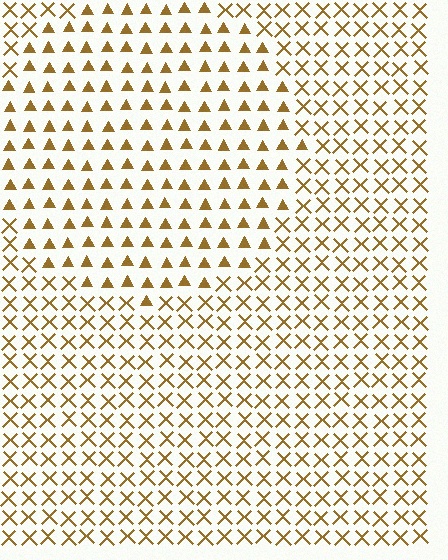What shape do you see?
I see a circle.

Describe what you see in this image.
The image is filled with small brown elements arranged in a uniform grid. A circle-shaped region contains triangles, while the surrounding area contains X marks. The boundary is defined purely by the change in element shape.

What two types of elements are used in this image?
The image uses triangles inside the circle region and X marks outside it.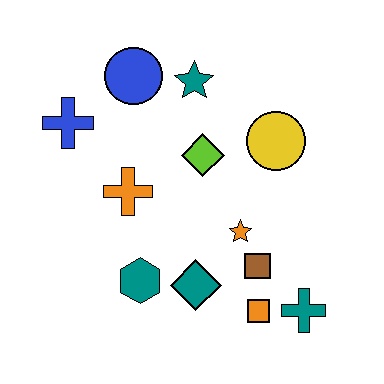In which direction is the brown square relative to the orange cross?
The brown square is to the right of the orange cross.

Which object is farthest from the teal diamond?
The blue circle is farthest from the teal diamond.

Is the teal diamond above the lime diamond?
No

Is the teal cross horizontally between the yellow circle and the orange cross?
No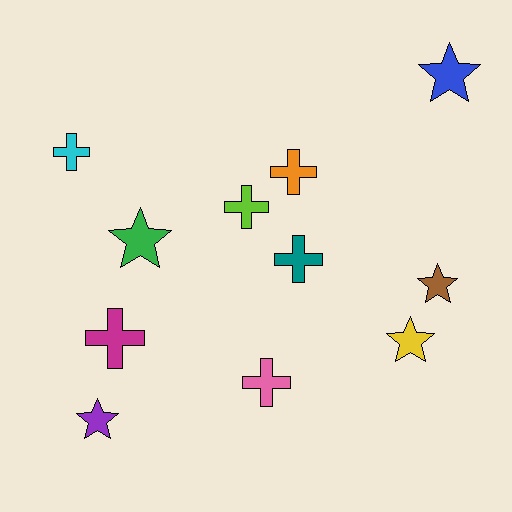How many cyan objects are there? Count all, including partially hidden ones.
There is 1 cyan object.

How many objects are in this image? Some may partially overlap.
There are 11 objects.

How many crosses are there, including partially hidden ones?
There are 6 crosses.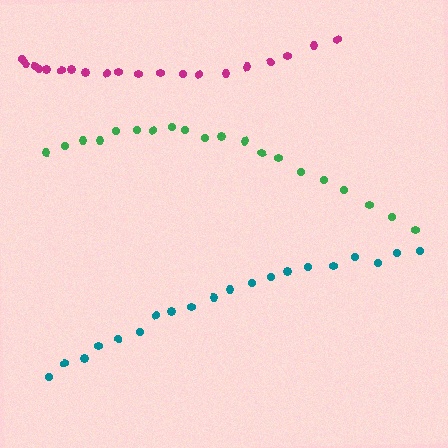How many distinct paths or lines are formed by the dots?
There are 3 distinct paths.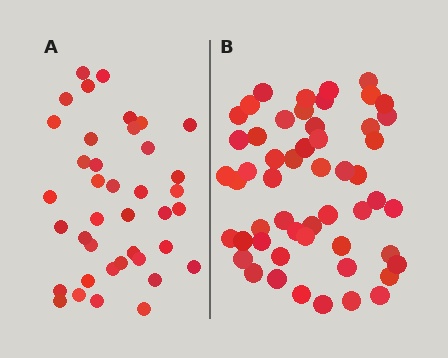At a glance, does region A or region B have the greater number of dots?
Region B (the right region) has more dots.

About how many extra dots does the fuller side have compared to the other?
Region B has approximately 15 more dots than region A.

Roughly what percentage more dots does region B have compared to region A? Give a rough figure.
About 35% more.